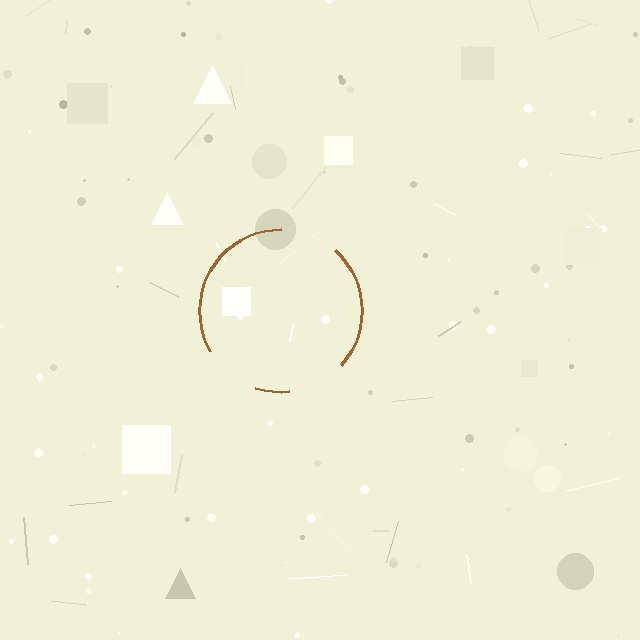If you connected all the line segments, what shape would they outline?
They would outline a circle.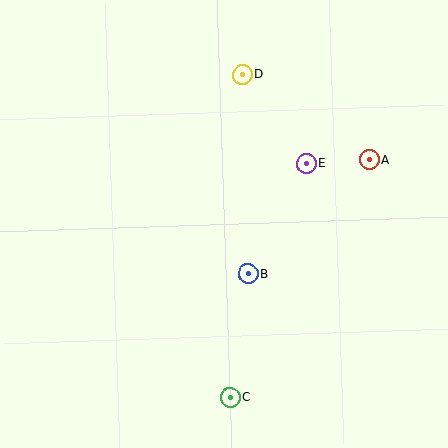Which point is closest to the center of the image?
Point B at (248, 274) is closest to the center.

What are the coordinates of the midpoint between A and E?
The midpoint between A and E is at (338, 162).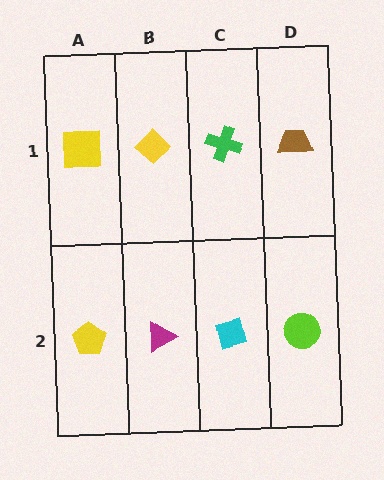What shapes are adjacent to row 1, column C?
A cyan square (row 2, column C), a yellow diamond (row 1, column B), a brown trapezoid (row 1, column D).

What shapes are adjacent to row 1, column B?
A magenta triangle (row 2, column B), a yellow square (row 1, column A), a green cross (row 1, column C).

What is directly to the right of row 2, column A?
A magenta triangle.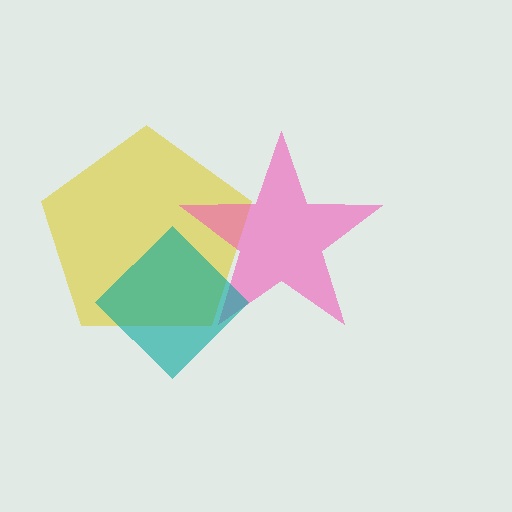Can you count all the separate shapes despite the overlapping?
Yes, there are 3 separate shapes.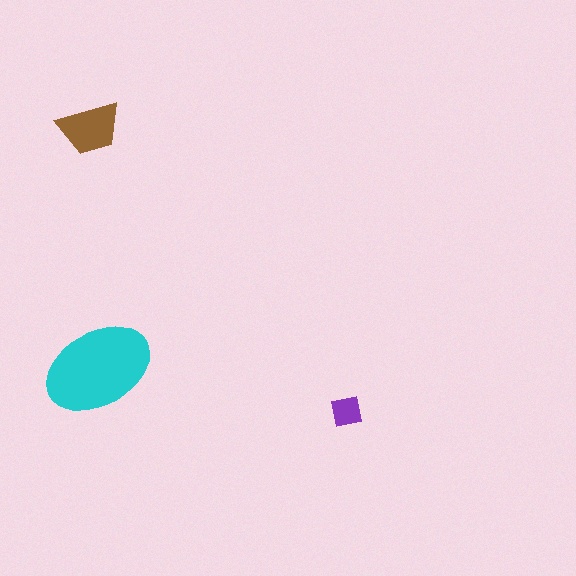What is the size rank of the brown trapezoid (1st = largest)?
2nd.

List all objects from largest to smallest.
The cyan ellipse, the brown trapezoid, the purple square.